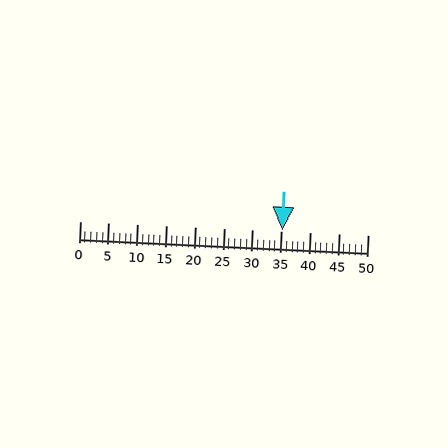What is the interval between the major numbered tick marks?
The major tick marks are spaced 5 units apart.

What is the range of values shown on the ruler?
The ruler shows values from 0 to 50.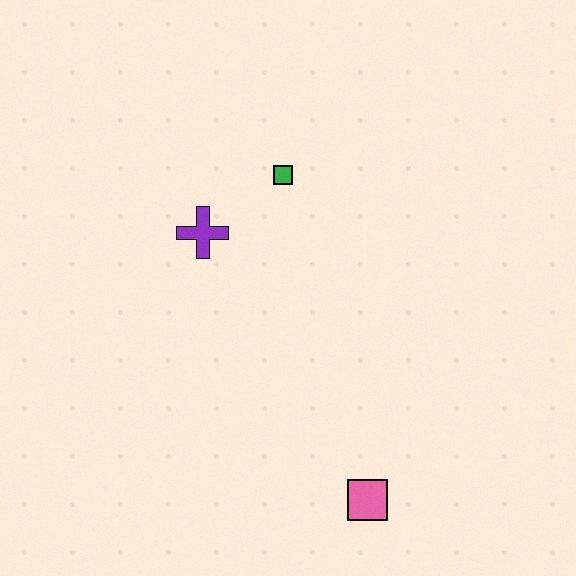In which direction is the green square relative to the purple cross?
The green square is to the right of the purple cross.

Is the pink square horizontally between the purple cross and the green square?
No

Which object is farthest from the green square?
The pink square is farthest from the green square.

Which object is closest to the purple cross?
The green square is closest to the purple cross.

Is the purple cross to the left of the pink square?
Yes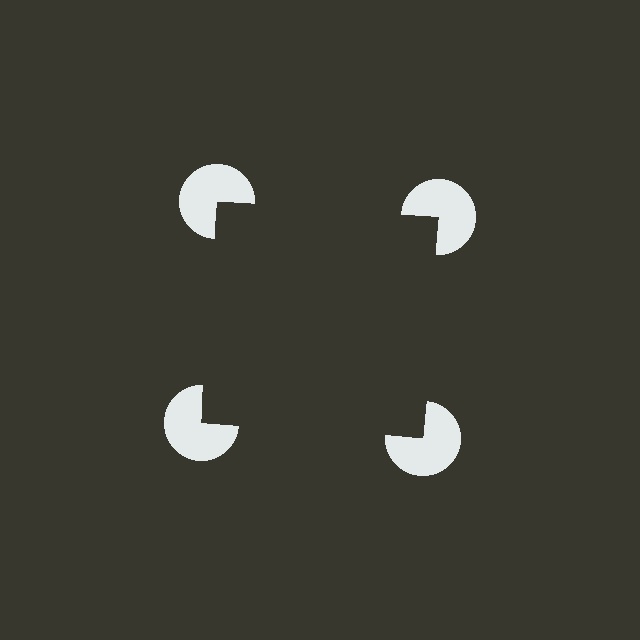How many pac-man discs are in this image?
There are 4 — one at each vertex of the illusory square.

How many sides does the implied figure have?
4 sides.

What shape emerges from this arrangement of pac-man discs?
An illusory square — its edges are inferred from the aligned wedge cuts in the pac-man discs, not physically drawn.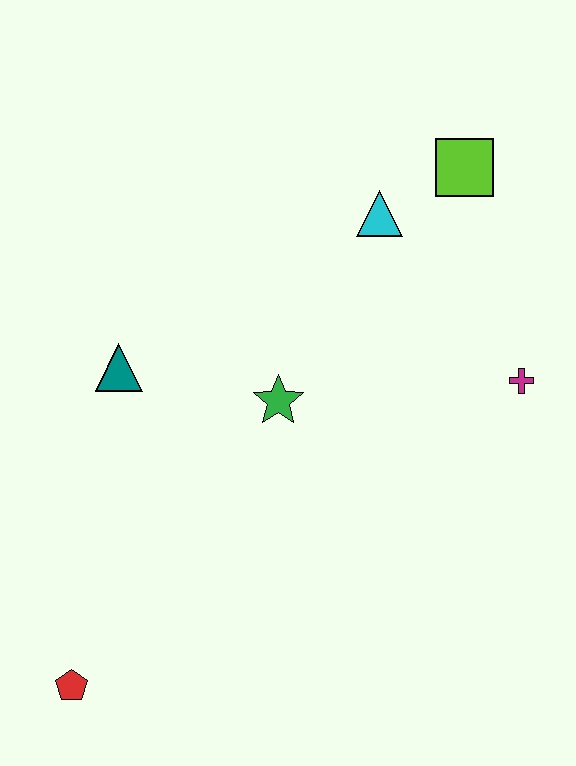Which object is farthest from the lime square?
The red pentagon is farthest from the lime square.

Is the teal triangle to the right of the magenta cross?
No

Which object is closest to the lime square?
The cyan triangle is closest to the lime square.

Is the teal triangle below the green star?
No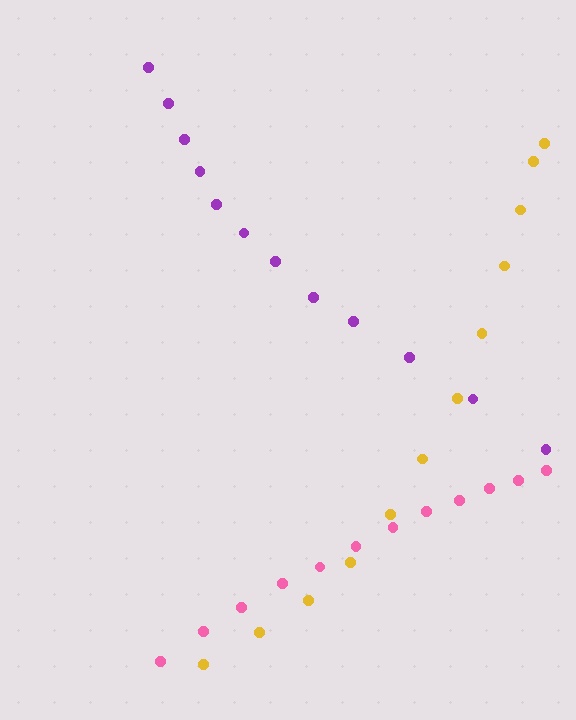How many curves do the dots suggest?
There are 3 distinct paths.